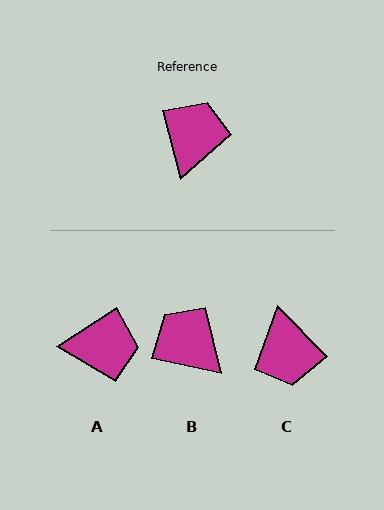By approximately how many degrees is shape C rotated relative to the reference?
Approximately 151 degrees clockwise.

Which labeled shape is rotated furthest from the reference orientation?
C, about 151 degrees away.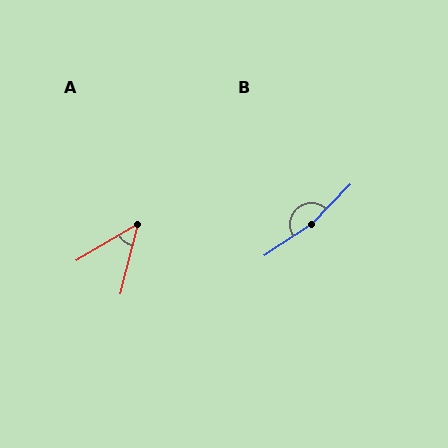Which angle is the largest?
B, at approximately 168 degrees.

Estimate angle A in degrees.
Approximately 45 degrees.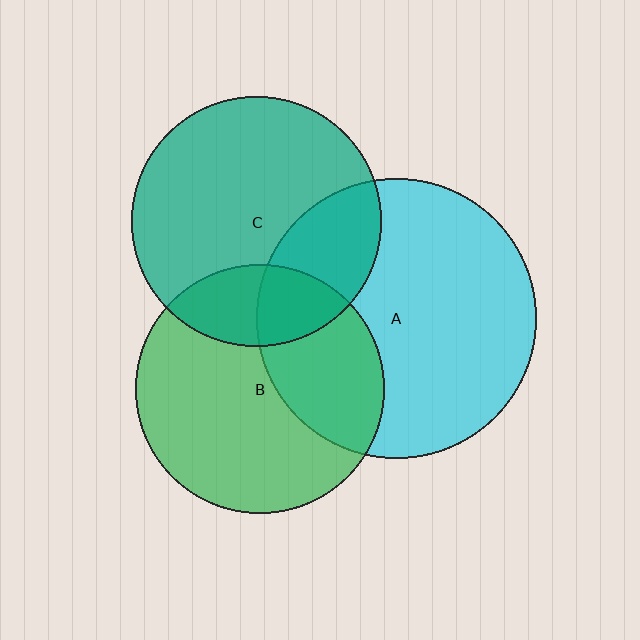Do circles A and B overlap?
Yes.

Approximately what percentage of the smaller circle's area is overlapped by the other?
Approximately 35%.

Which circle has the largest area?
Circle A (cyan).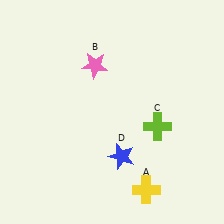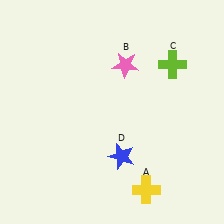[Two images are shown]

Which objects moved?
The objects that moved are: the pink star (B), the lime cross (C).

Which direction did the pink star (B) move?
The pink star (B) moved right.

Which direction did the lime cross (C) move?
The lime cross (C) moved up.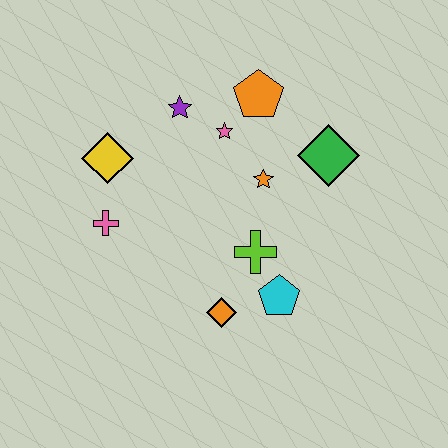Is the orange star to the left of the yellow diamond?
No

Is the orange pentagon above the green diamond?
Yes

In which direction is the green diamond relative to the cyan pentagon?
The green diamond is above the cyan pentagon.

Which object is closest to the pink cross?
The yellow diamond is closest to the pink cross.